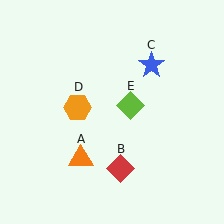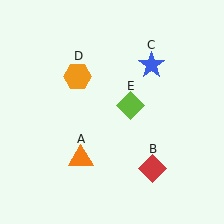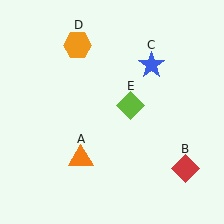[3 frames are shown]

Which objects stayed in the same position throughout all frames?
Orange triangle (object A) and blue star (object C) and lime diamond (object E) remained stationary.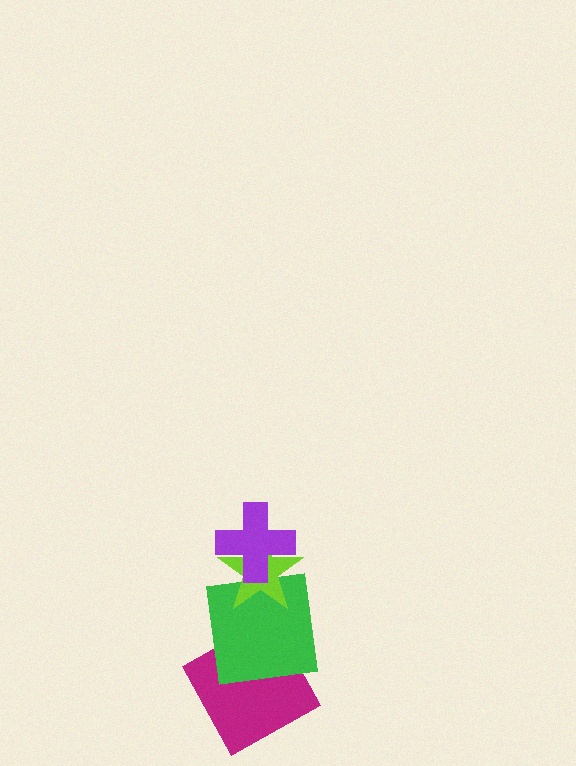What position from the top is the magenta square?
The magenta square is 4th from the top.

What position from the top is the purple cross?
The purple cross is 1st from the top.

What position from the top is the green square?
The green square is 3rd from the top.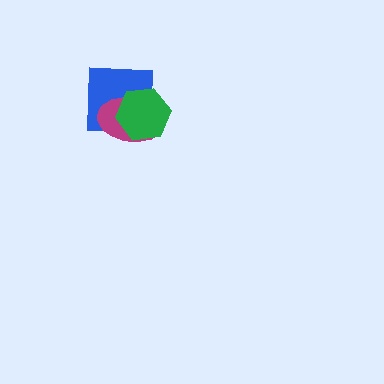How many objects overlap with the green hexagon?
2 objects overlap with the green hexagon.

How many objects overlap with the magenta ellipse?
2 objects overlap with the magenta ellipse.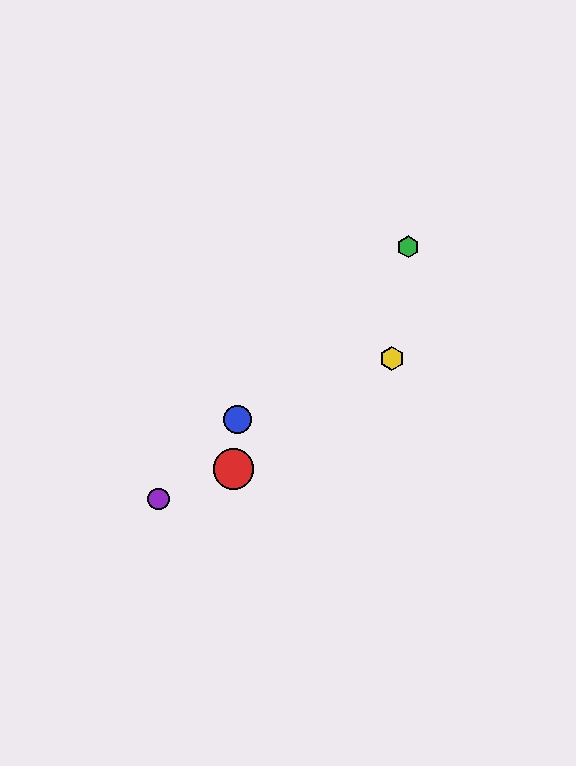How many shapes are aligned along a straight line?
3 shapes (the blue circle, the green hexagon, the purple circle) are aligned along a straight line.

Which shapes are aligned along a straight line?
The blue circle, the green hexagon, the purple circle are aligned along a straight line.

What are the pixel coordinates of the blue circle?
The blue circle is at (237, 420).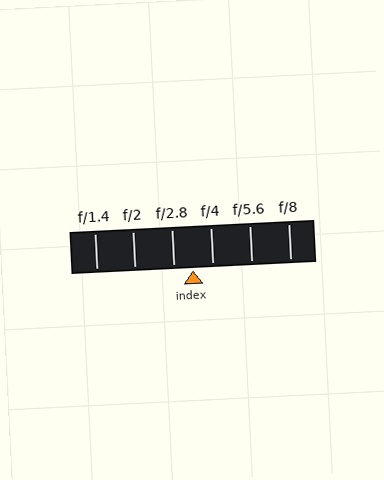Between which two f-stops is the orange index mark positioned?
The index mark is between f/2.8 and f/4.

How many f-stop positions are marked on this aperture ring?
There are 6 f-stop positions marked.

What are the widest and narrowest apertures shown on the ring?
The widest aperture shown is f/1.4 and the narrowest is f/8.